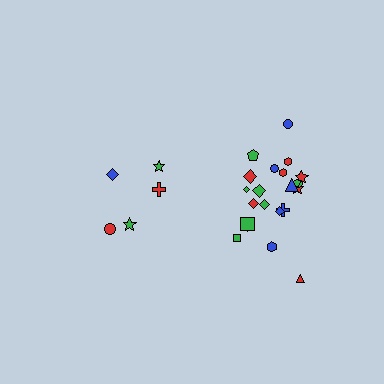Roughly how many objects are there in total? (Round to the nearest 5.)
Roughly 25 objects in total.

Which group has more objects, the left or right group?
The right group.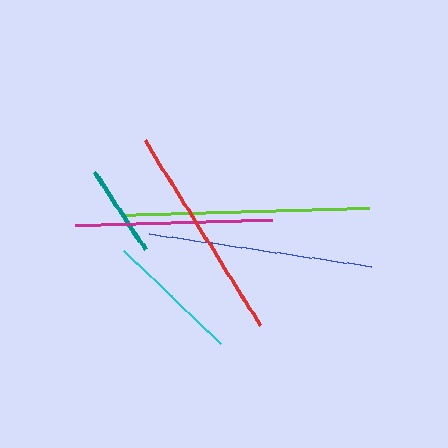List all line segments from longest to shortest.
From longest to shortest: lime, blue, red, magenta, cyan, teal.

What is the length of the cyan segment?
The cyan segment is approximately 136 pixels long.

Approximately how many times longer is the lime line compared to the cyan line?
The lime line is approximately 1.8 times the length of the cyan line.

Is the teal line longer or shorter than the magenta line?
The magenta line is longer than the teal line.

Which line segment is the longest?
The lime line is the longest at approximately 248 pixels.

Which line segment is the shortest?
The teal line is the shortest at approximately 94 pixels.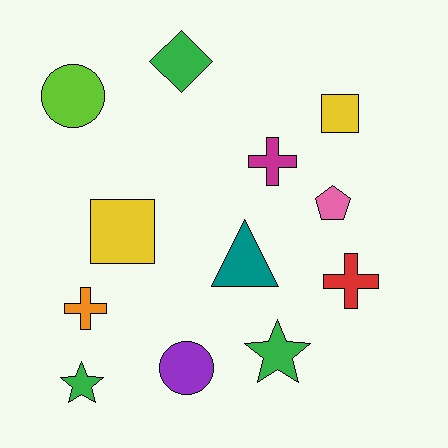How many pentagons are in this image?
There is 1 pentagon.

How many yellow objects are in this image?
There are 2 yellow objects.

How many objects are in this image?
There are 12 objects.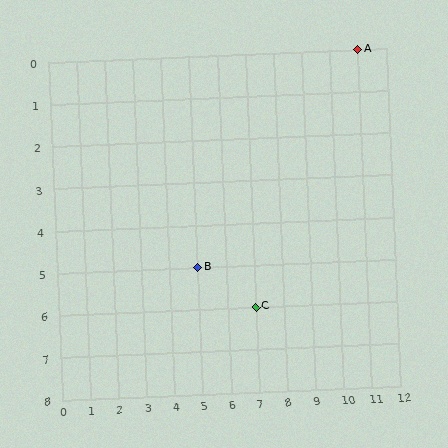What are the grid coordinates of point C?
Point C is at grid coordinates (7, 6).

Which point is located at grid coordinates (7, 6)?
Point C is at (7, 6).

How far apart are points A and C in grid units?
Points A and C are 4 columns and 6 rows apart (about 7.2 grid units diagonally).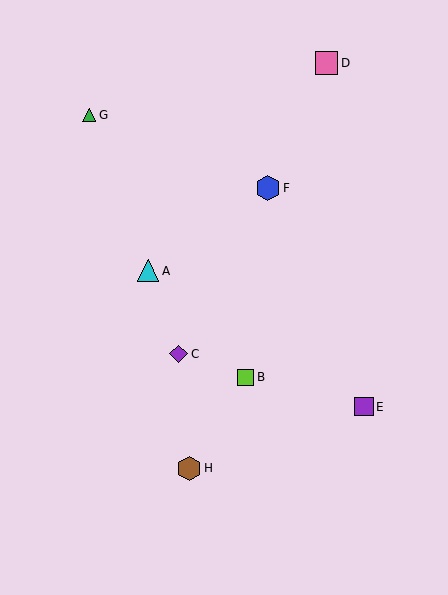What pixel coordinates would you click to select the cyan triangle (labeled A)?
Click at (148, 271) to select the cyan triangle A.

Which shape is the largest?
The blue hexagon (labeled F) is the largest.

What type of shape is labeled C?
Shape C is a purple diamond.